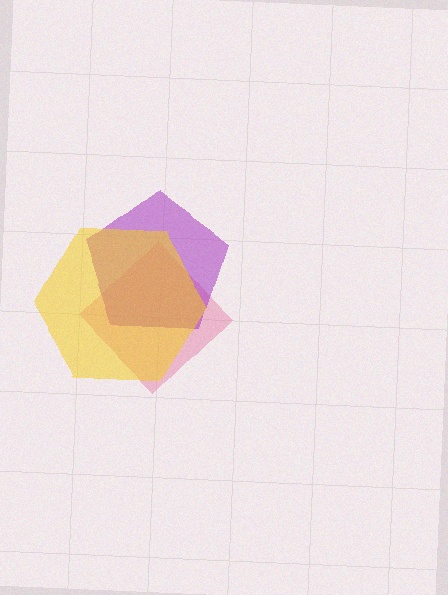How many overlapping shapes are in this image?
There are 3 overlapping shapes in the image.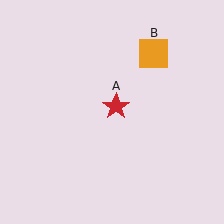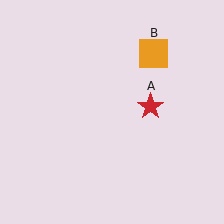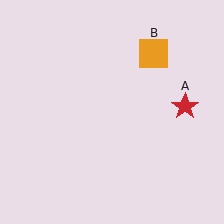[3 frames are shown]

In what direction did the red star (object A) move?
The red star (object A) moved right.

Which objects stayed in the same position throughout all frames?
Orange square (object B) remained stationary.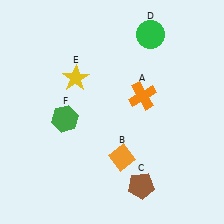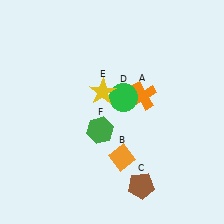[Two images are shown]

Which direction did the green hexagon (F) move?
The green hexagon (F) moved right.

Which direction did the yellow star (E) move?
The yellow star (E) moved right.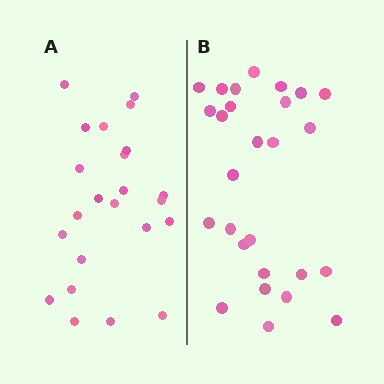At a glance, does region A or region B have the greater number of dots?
Region B (the right region) has more dots.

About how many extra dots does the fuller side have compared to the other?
Region B has about 4 more dots than region A.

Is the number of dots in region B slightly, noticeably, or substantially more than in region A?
Region B has only slightly more — the two regions are fairly close. The ratio is roughly 1.2 to 1.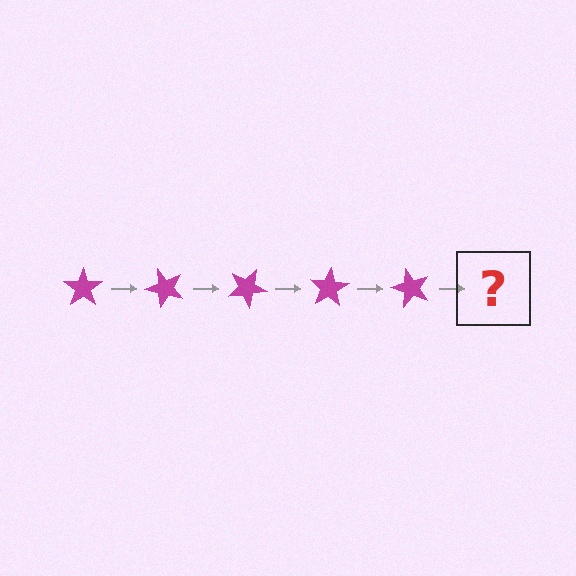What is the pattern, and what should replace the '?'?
The pattern is that the star rotates 50 degrees each step. The '?' should be a magenta star rotated 250 degrees.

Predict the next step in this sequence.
The next step is a magenta star rotated 250 degrees.